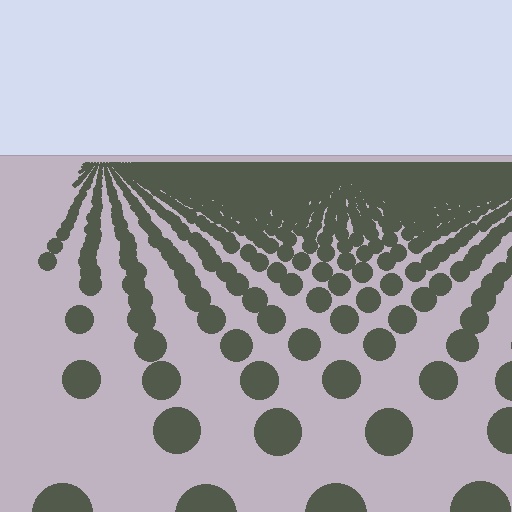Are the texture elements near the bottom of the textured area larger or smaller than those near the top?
Larger. Near the bottom, elements are closer to the viewer and appear at a bigger on-screen size.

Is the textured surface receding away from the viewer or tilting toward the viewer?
The surface is receding away from the viewer. Texture elements get smaller and denser toward the top.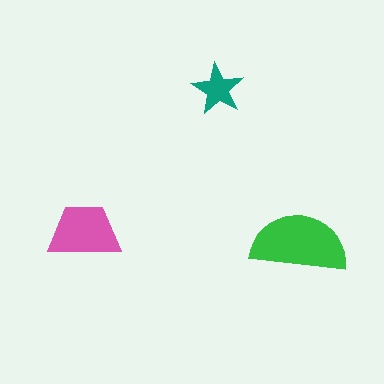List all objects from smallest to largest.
The teal star, the pink trapezoid, the green semicircle.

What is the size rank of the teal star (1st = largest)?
3rd.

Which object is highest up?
The teal star is topmost.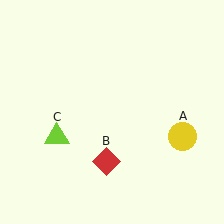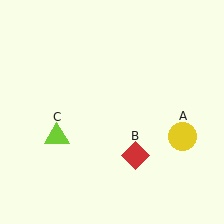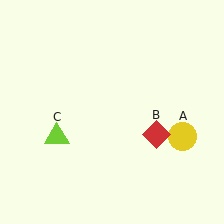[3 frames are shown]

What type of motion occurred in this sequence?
The red diamond (object B) rotated counterclockwise around the center of the scene.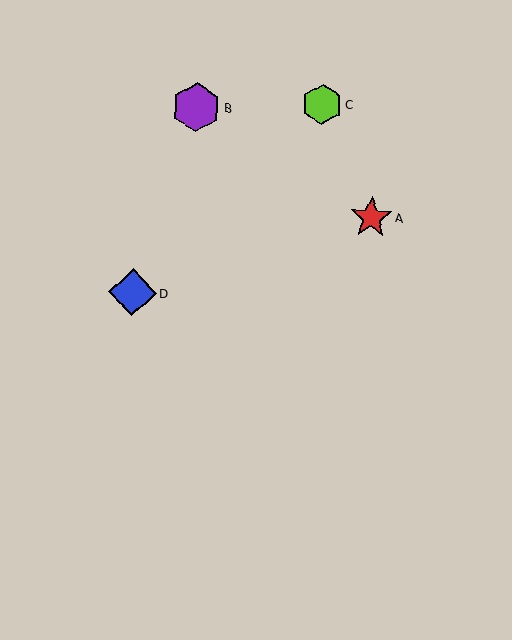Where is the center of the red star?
The center of the red star is at (371, 218).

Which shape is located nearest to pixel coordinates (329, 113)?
The lime hexagon (labeled C) at (322, 104) is nearest to that location.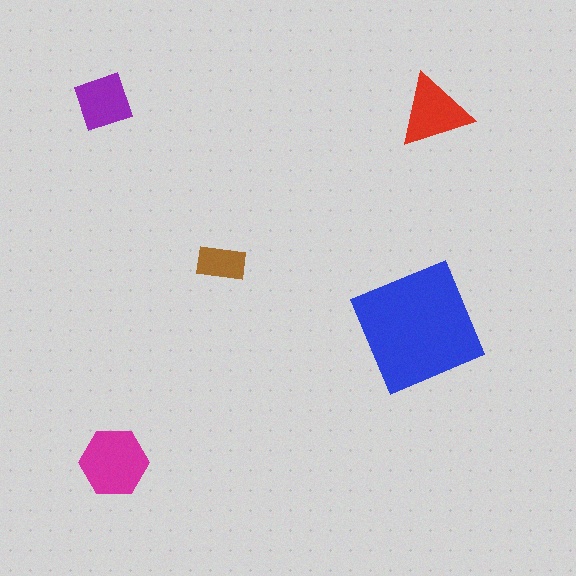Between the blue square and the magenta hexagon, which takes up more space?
The blue square.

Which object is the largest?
The blue square.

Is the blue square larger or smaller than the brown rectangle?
Larger.